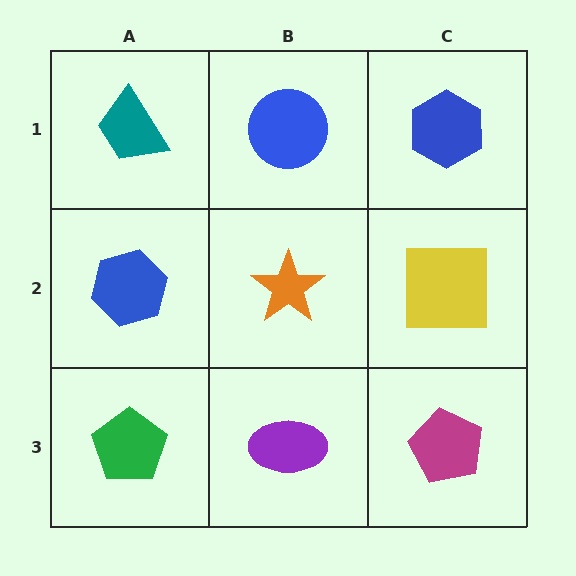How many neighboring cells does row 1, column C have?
2.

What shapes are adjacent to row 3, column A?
A blue hexagon (row 2, column A), a purple ellipse (row 3, column B).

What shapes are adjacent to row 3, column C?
A yellow square (row 2, column C), a purple ellipse (row 3, column B).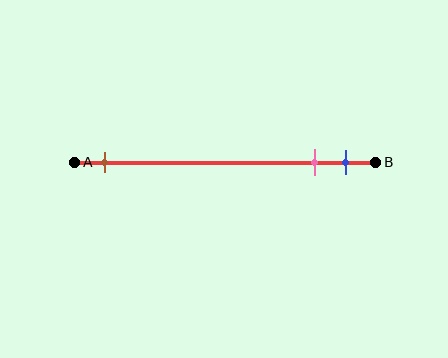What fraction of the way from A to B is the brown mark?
The brown mark is approximately 10% (0.1) of the way from A to B.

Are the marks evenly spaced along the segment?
No, the marks are not evenly spaced.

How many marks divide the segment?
There are 3 marks dividing the segment.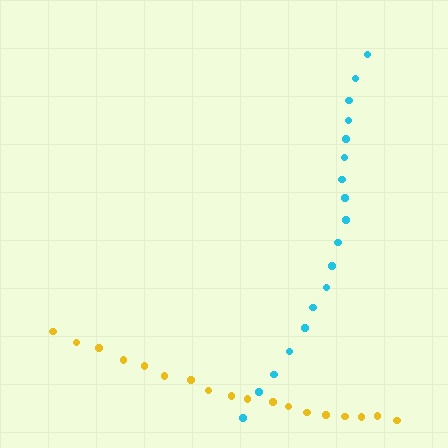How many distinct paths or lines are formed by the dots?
There are 2 distinct paths.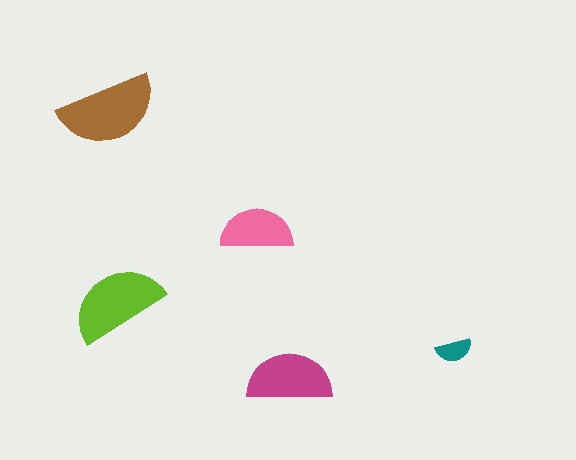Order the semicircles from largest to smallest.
the brown one, the lime one, the magenta one, the pink one, the teal one.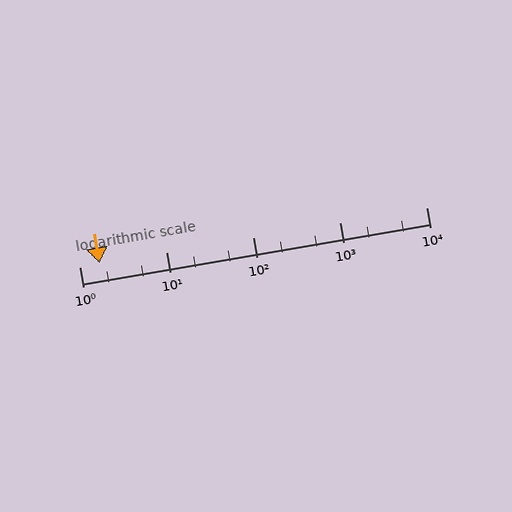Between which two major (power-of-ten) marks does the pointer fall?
The pointer is between 1 and 10.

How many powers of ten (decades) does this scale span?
The scale spans 4 decades, from 1 to 10000.